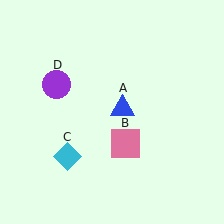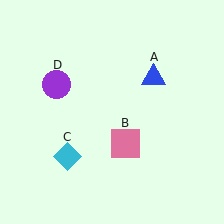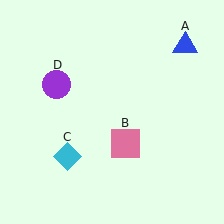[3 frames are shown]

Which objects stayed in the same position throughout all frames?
Pink square (object B) and cyan diamond (object C) and purple circle (object D) remained stationary.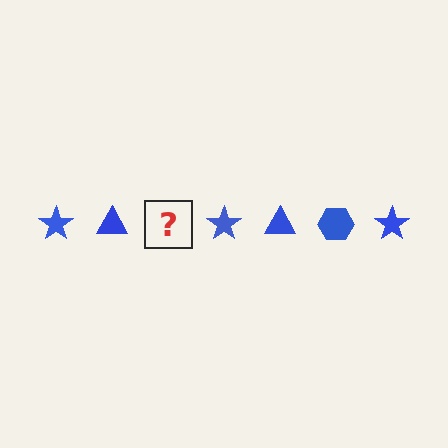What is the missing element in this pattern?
The missing element is a blue hexagon.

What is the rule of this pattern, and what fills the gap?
The rule is that the pattern cycles through star, triangle, hexagon shapes in blue. The gap should be filled with a blue hexagon.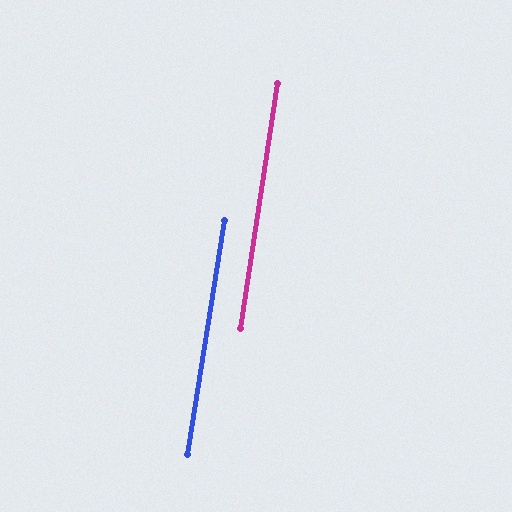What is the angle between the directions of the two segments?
Approximately 0 degrees.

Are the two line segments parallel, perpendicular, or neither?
Parallel — their directions differ by only 0.4°.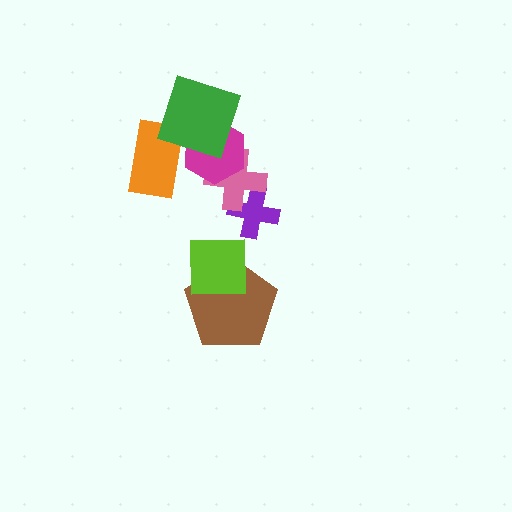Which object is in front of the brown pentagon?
The lime square is in front of the brown pentagon.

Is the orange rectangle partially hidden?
Yes, it is partially covered by another shape.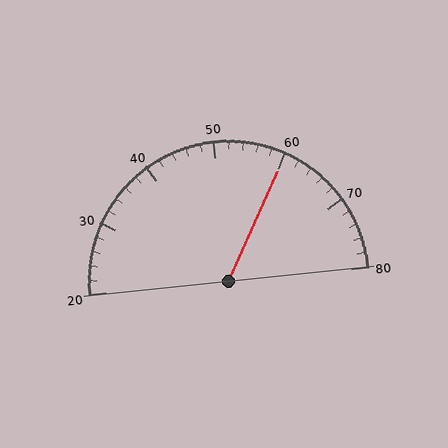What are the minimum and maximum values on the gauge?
The gauge ranges from 20 to 80.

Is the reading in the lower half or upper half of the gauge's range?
The reading is in the upper half of the range (20 to 80).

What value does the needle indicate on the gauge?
The needle indicates approximately 60.